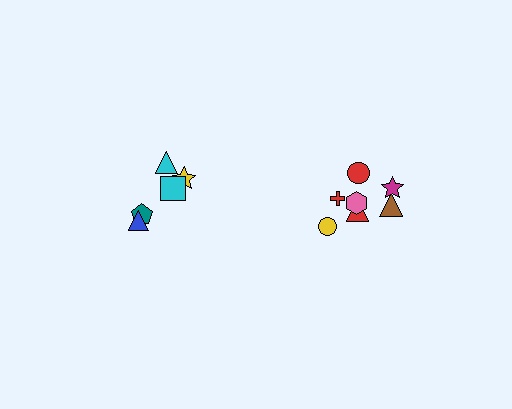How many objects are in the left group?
There are 5 objects.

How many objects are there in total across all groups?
There are 12 objects.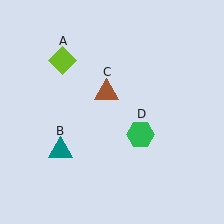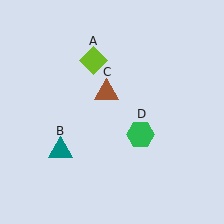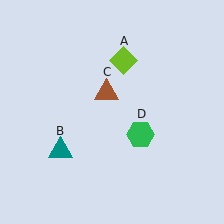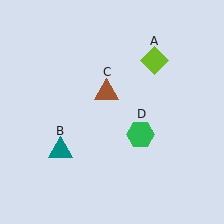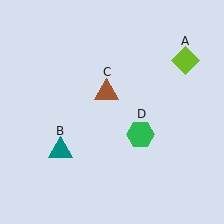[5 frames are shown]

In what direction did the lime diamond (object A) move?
The lime diamond (object A) moved right.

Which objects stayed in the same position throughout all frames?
Teal triangle (object B) and brown triangle (object C) and green hexagon (object D) remained stationary.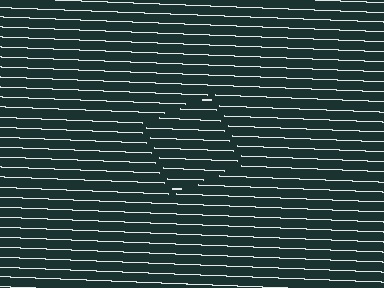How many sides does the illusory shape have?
4 sides — the line-ends trace a square.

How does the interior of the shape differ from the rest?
The interior of the shape contains the same grating, shifted by half a period — the contour is defined by the phase discontinuity where line-ends from the inner and outer gratings abut.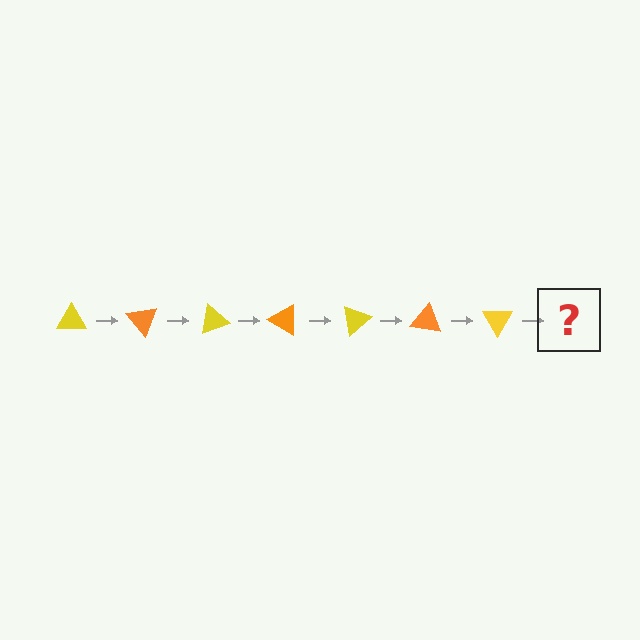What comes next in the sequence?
The next element should be an orange triangle, rotated 350 degrees from the start.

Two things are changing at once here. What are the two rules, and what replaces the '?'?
The two rules are that it rotates 50 degrees each step and the color cycles through yellow and orange. The '?' should be an orange triangle, rotated 350 degrees from the start.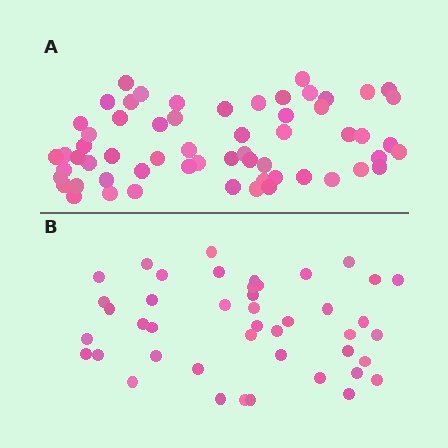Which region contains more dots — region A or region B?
Region A (the top region) has more dots.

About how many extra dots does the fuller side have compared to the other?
Region A has approximately 15 more dots than region B.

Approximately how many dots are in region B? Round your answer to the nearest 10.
About 40 dots. (The exact count is 44, which rounds to 40.)